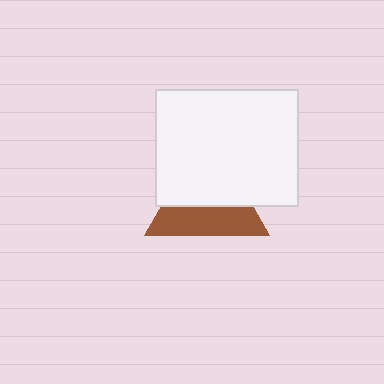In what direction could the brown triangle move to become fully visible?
The brown triangle could move down. That would shift it out from behind the white rectangle entirely.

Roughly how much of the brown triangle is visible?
A small part of it is visible (roughly 45%).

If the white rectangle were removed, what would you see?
You would see the complete brown triangle.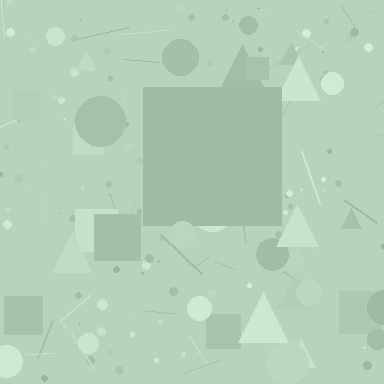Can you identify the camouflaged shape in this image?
The camouflaged shape is a square.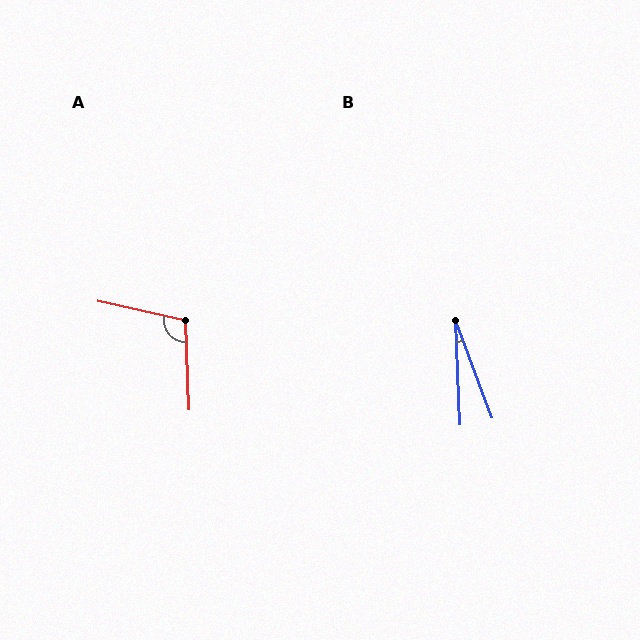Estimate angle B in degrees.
Approximately 18 degrees.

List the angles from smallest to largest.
B (18°), A (105°).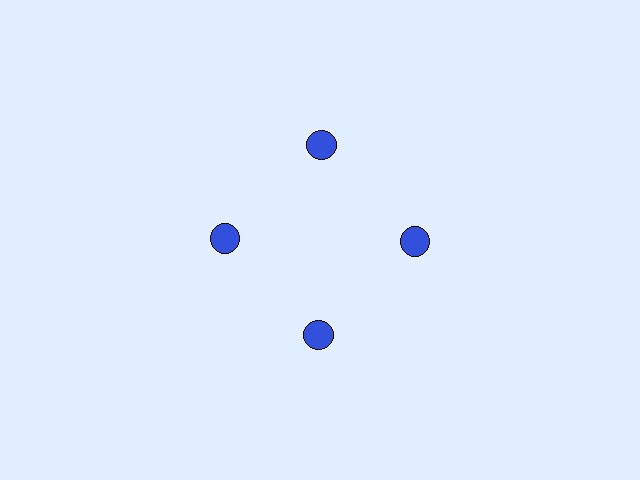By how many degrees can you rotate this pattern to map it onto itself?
The pattern maps onto itself every 90 degrees of rotation.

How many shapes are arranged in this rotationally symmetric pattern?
There are 4 shapes, arranged in 4 groups of 1.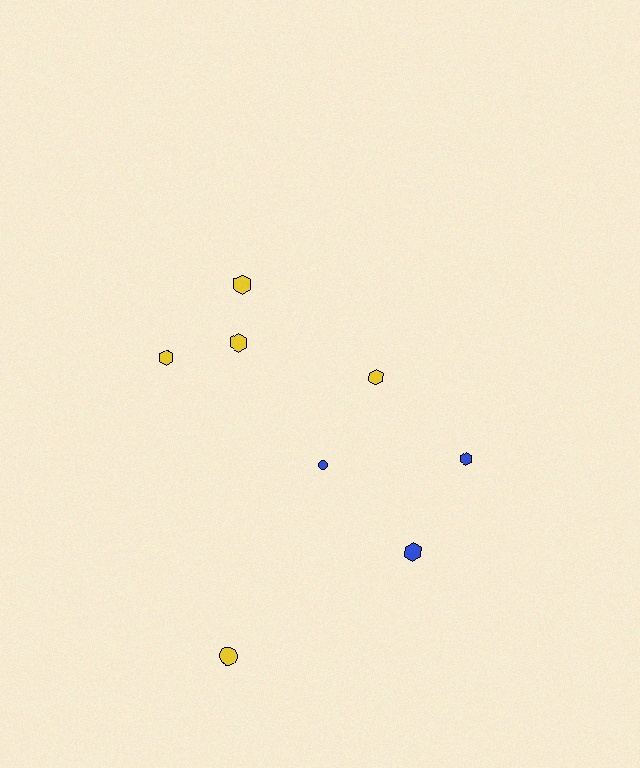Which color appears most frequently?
Yellow, with 5 objects.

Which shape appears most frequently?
Hexagon, with 6 objects.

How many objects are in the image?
There are 8 objects.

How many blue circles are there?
There is 1 blue circle.